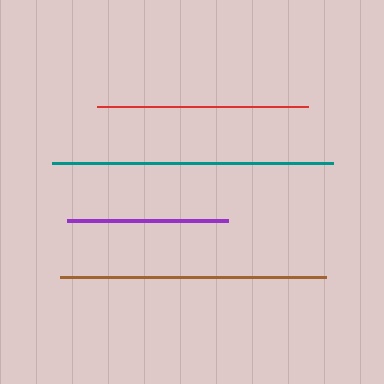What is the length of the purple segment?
The purple segment is approximately 162 pixels long.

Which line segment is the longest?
The teal line is the longest at approximately 280 pixels.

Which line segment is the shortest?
The purple line is the shortest at approximately 162 pixels.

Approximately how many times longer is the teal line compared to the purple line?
The teal line is approximately 1.7 times the length of the purple line.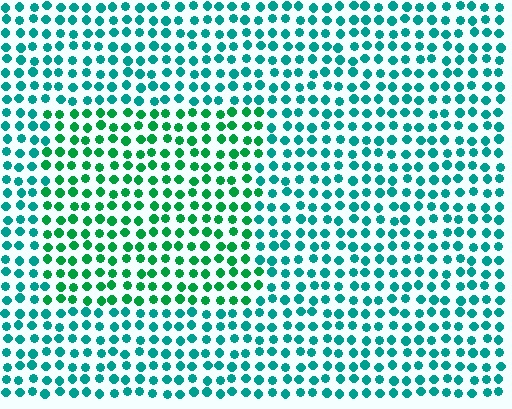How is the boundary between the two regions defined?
The boundary is defined purely by a slight shift in hue (about 31 degrees). Spacing, size, and orientation are identical on both sides.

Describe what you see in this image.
The image is filled with small teal elements in a uniform arrangement. A rectangle-shaped region is visible where the elements are tinted to a slightly different hue, forming a subtle color boundary.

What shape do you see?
I see a rectangle.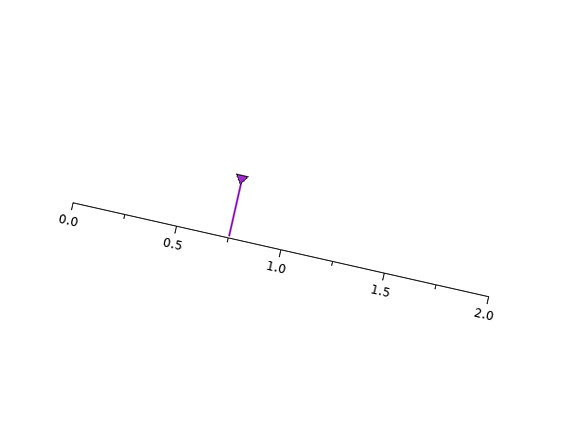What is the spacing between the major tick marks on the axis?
The major ticks are spaced 0.5 apart.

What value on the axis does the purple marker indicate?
The marker indicates approximately 0.75.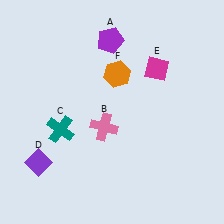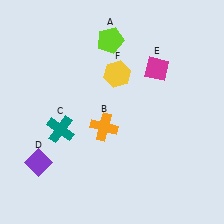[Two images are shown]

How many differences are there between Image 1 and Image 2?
There are 3 differences between the two images.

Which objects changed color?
A changed from purple to lime. B changed from pink to orange. F changed from orange to yellow.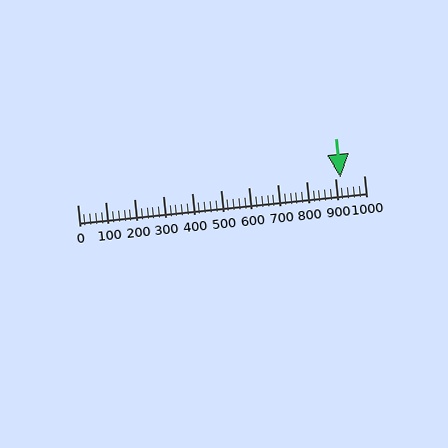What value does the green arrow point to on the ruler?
The green arrow points to approximately 920.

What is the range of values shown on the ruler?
The ruler shows values from 0 to 1000.